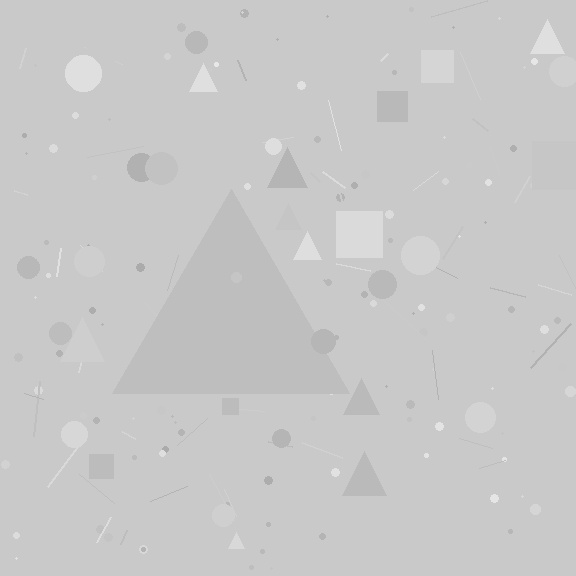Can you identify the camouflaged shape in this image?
The camouflaged shape is a triangle.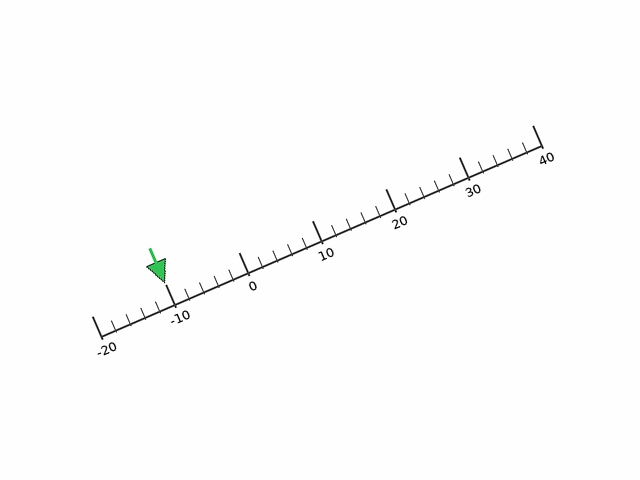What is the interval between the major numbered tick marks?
The major tick marks are spaced 10 units apart.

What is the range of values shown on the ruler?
The ruler shows values from -20 to 40.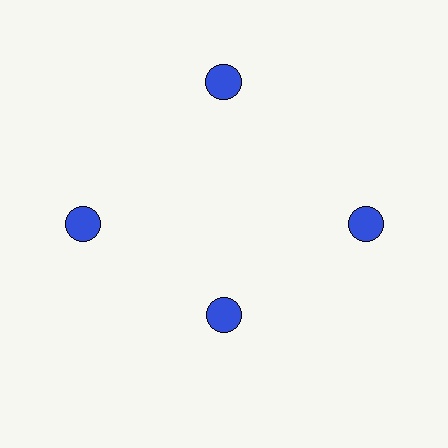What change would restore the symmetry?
The symmetry would be restored by moving it outward, back onto the ring so that all 4 circles sit at equal angles and equal distance from the center.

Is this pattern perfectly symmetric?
No. The 4 blue circles are arranged in a ring, but one element near the 6 o'clock position is pulled inward toward the center, breaking the 4-fold rotational symmetry.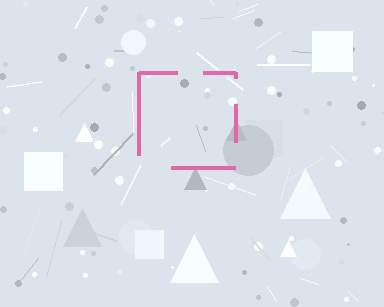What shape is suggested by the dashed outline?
The dashed outline suggests a square.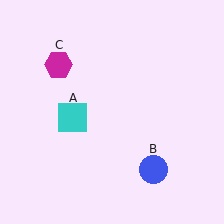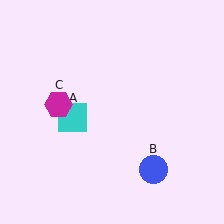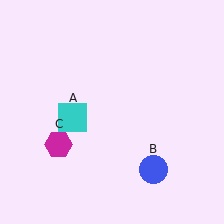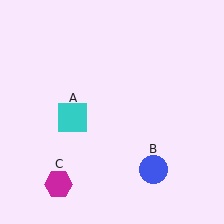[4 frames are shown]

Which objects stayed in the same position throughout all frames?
Cyan square (object A) and blue circle (object B) remained stationary.